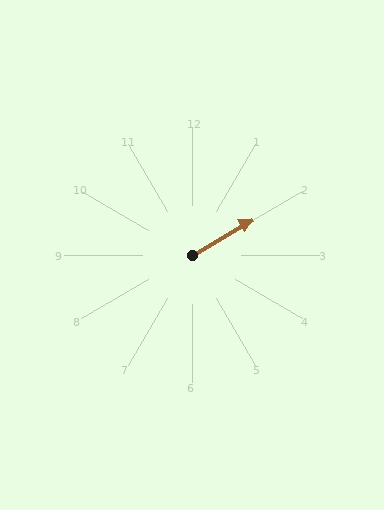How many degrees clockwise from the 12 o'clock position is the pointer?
Approximately 59 degrees.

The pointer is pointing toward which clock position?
Roughly 2 o'clock.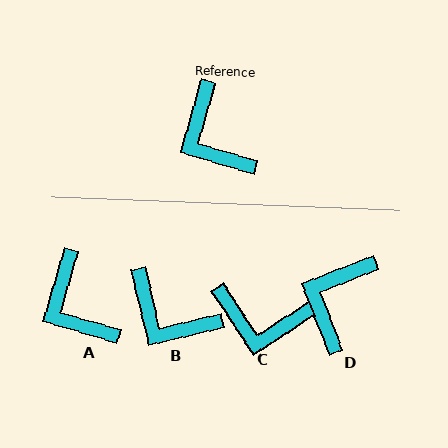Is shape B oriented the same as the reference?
No, it is off by about 30 degrees.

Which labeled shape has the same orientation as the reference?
A.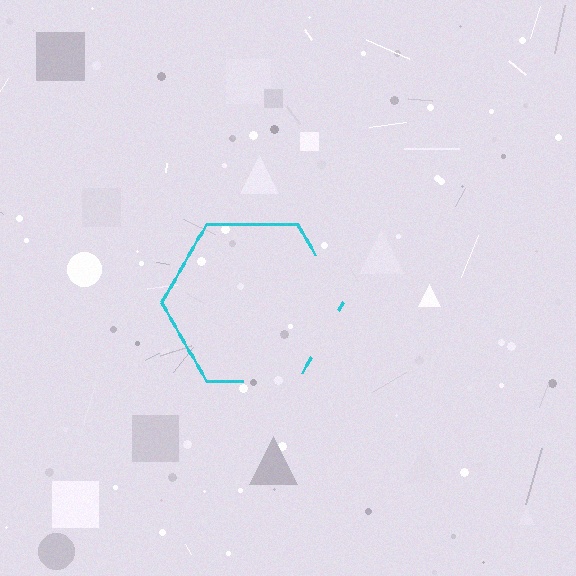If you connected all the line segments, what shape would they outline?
They would outline a hexagon.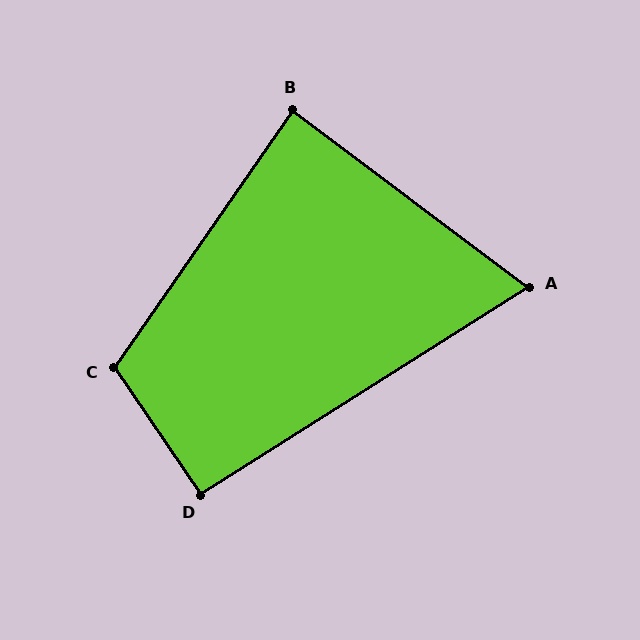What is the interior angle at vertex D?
Approximately 92 degrees (approximately right).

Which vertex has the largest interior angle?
C, at approximately 111 degrees.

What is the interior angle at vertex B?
Approximately 88 degrees (approximately right).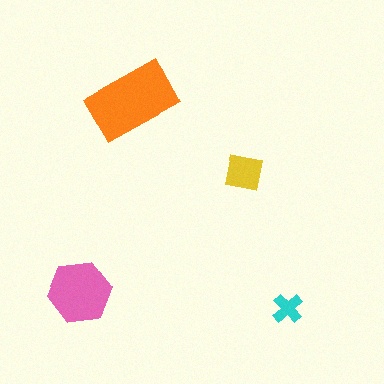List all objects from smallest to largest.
The cyan cross, the yellow square, the pink hexagon, the orange rectangle.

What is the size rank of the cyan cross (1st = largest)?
4th.